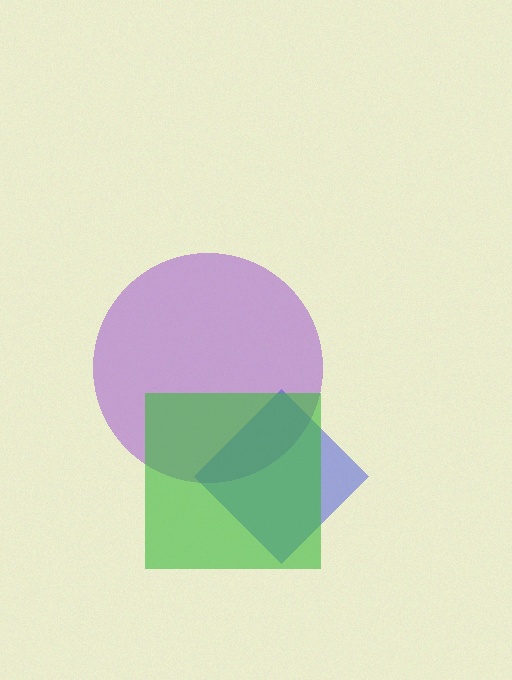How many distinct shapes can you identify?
There are 3 distinct shapes: a purple circle, a blue diamond, a green square.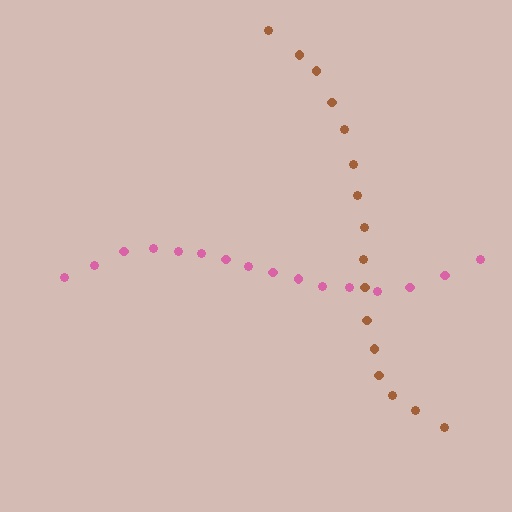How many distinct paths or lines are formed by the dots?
There are 2 distinct paths.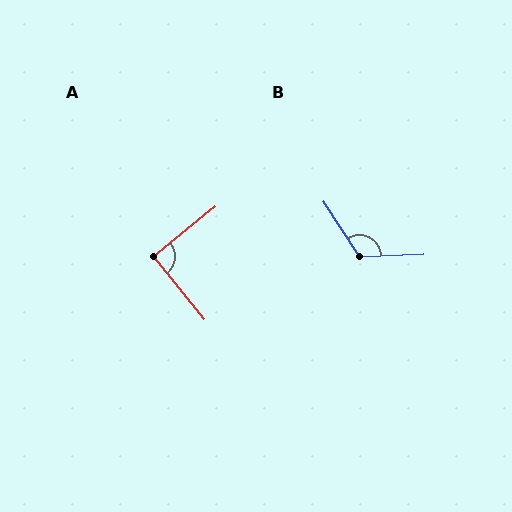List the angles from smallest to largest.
A (90°), B (120°).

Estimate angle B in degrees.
Approximately 120 degrees.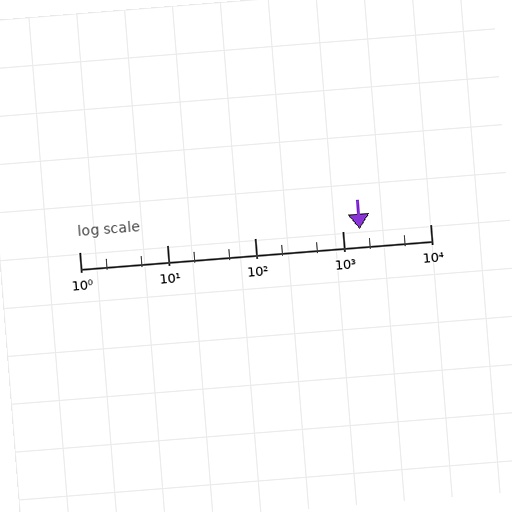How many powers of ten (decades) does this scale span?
The scale spans 4 decades, from 1 to 10000.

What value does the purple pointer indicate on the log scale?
The pointer indicates approximately 1600.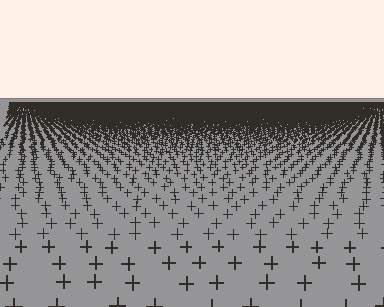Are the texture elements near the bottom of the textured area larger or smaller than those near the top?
Larger. Near the bottom, elements are closer to the viewer and appear at a bigger on-screen size.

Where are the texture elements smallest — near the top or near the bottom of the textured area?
Near the top.